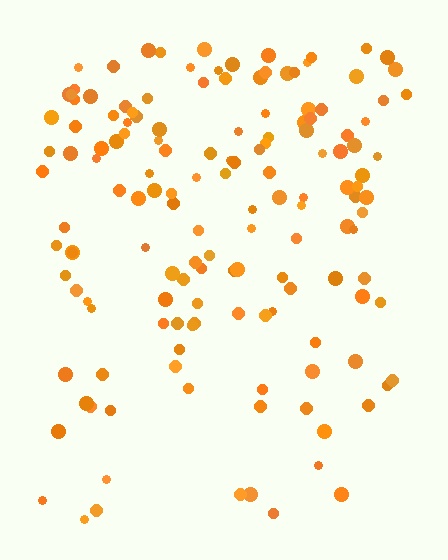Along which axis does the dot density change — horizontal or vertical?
Vertical.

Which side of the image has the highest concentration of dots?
The top.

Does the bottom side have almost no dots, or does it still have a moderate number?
Still a moderate number, just noticeably fewer than the top.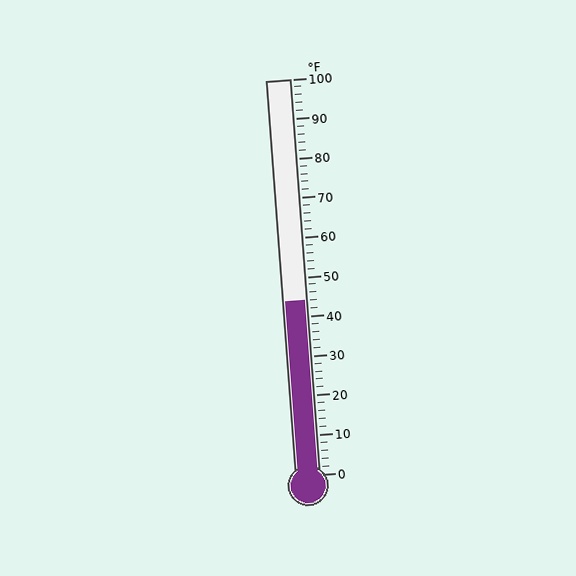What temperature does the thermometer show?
The thermometer shows approximately 44°F.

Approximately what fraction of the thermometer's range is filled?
The thermometer is filled to approximately 45% of its range.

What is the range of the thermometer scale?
The thermometer scale ranges from 0°F to 100°F.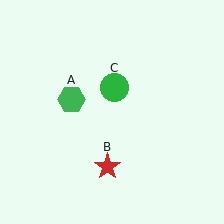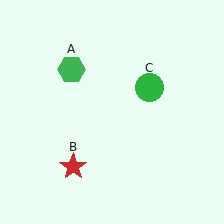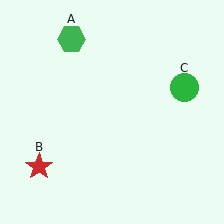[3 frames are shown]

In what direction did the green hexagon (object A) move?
The green hexagon (object A) moved up.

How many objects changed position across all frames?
3 objects changed position: green hexagon (object A), red star (object B), green circle (object C).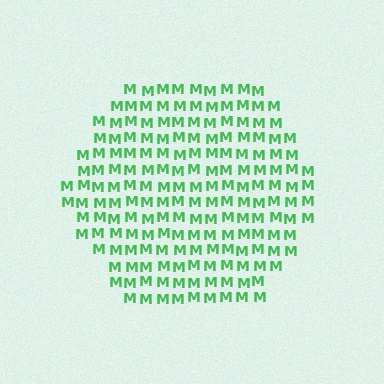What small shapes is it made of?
It is made of small letter M's.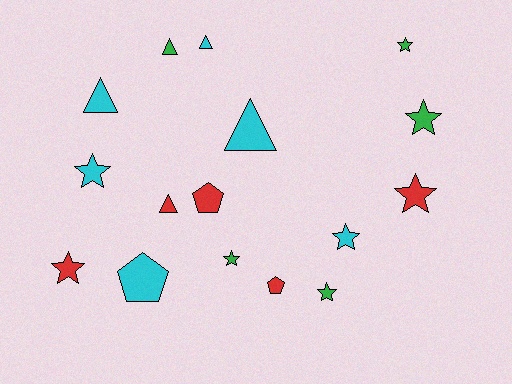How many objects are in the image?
There are 16 objects.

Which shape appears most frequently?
Star, with 8 objects.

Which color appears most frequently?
Cyan, with 6 objects.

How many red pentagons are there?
There are 2 red pentagons.